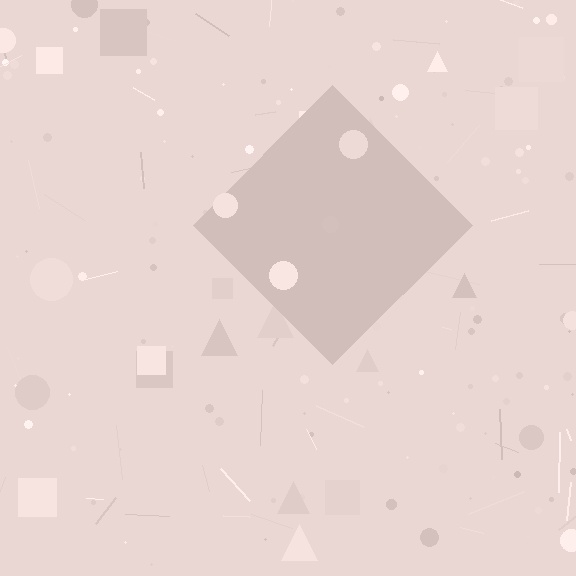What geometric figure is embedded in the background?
A diamond is embedded in the background.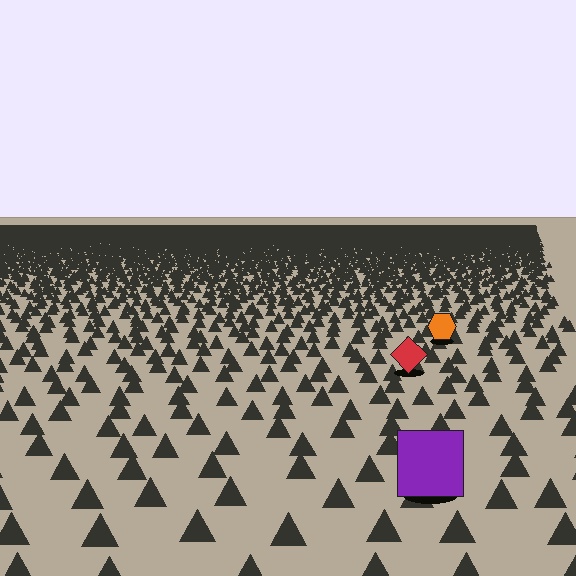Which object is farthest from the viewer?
The orange hexagon is farthest from the viewer. It appears smaller and the ground texture around it is denser.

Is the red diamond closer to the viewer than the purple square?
No. The purple square is closer — you can tell from the texture gradient: the ground texture is coarser near it.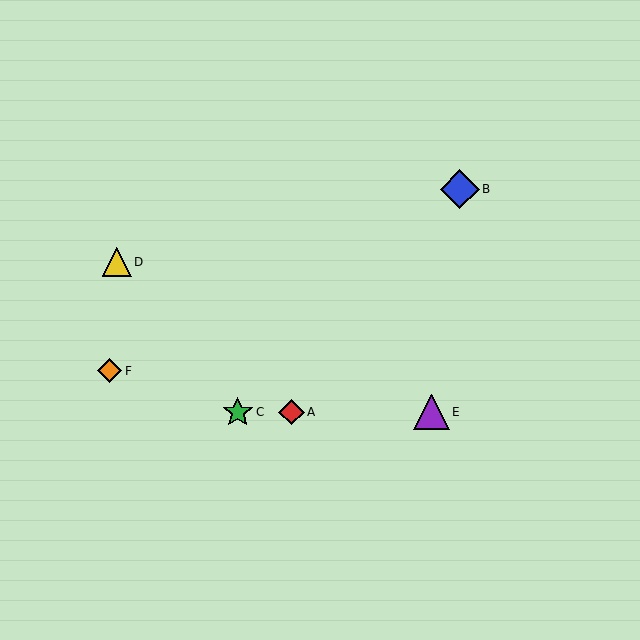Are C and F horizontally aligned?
No, C is at y≈412 and F is at y≈371.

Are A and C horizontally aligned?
Yes, both are at y≈412.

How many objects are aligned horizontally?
3 objects (A, C, E) are aligned horizontally.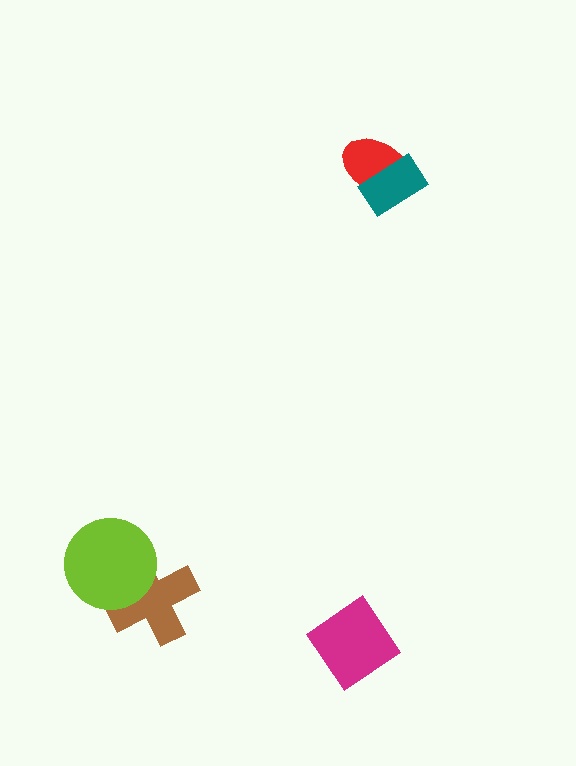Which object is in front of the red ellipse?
The teal rectangle is in front of the red ellipse.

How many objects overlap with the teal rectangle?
1 object overlaps with the teal rectangle.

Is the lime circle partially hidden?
No, no other shape covers it.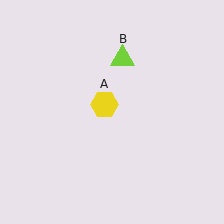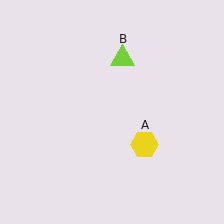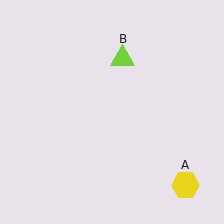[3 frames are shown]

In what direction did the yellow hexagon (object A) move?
The yellow hexagon (object A) moved down and to the right.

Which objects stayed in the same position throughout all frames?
Lime triangle (object B) remained stationary.